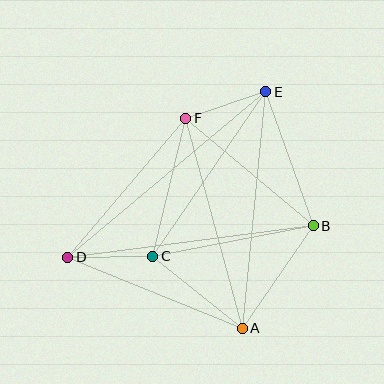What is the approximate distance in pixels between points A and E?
The distance between A and E is approximately 238 pixels.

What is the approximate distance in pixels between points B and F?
The distance between B and F is approximately 167 pixels.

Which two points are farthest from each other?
Points D and E are farthest from each other.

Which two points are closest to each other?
Points E and F are closest to each other.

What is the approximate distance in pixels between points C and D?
The distance between C and D is approximately 85 pixels.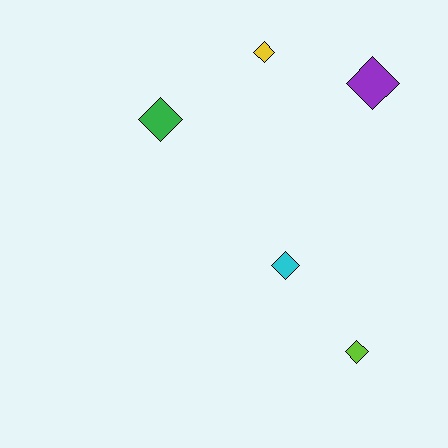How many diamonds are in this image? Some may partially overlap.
There are 5 diamonds.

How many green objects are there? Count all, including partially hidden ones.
There is 1 green object.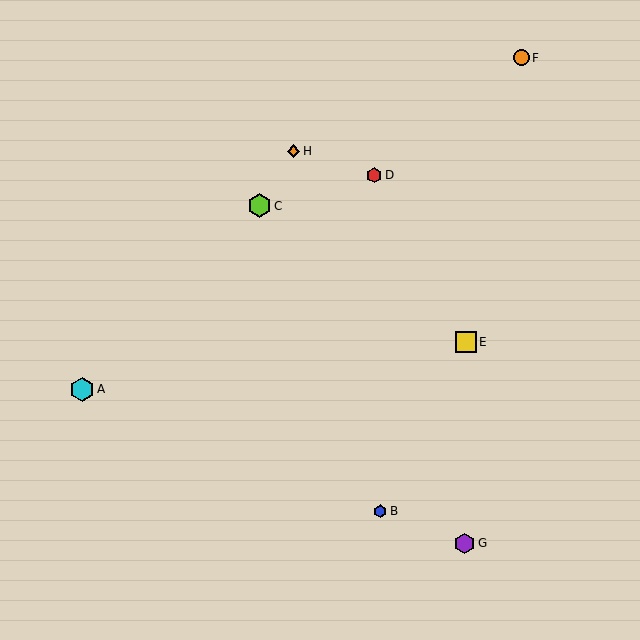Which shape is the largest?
The cyan hexagon (labeled A) is the largest.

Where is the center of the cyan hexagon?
The center of the cyan hexagon is at (82, 389).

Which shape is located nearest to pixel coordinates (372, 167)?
The red hexagon (labeled D) at (374, 175) is nearest to that location.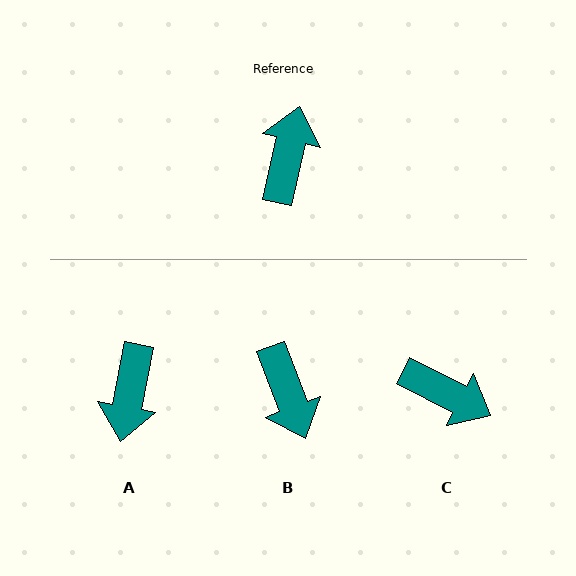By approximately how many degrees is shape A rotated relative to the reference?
Approximately 178 degrees clockwise.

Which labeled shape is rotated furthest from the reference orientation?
A, about 178 degrees away.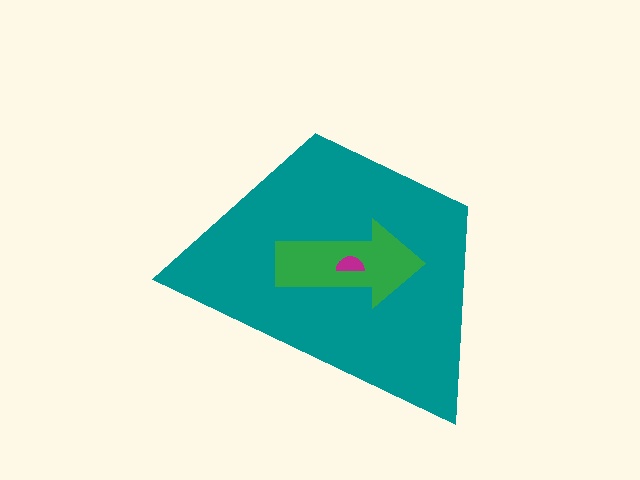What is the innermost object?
The magenta semicircle.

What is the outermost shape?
The teal trapezoid.